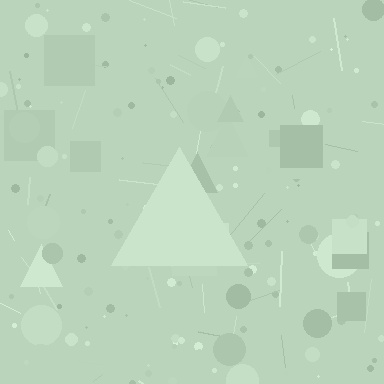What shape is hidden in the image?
A triangle is hidden in the image.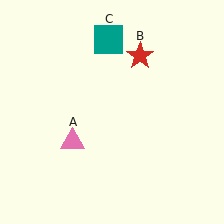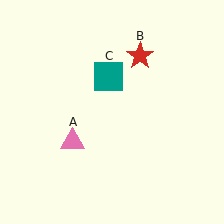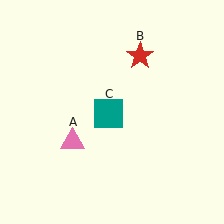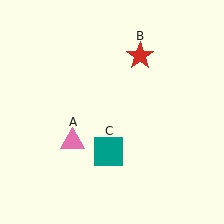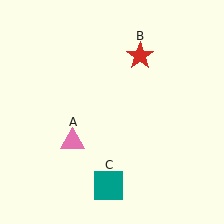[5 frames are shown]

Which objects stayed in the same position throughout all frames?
Pink triangle (object A) and red star (object B) remained stationary.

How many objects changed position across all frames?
1 object changed position: teal square (object C).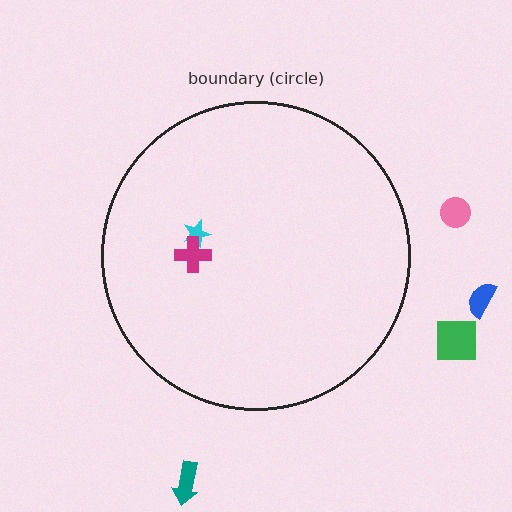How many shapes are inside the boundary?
2 inside, 4 outside.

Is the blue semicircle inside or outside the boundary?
Outside.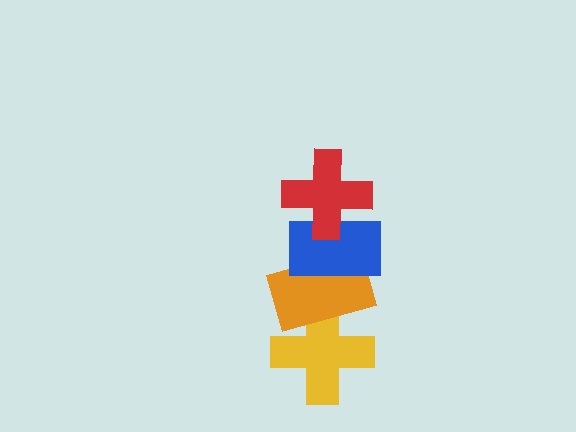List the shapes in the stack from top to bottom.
From top to bottom: the red cross, the blue rectangle, the orange rectangle, the yellow cross.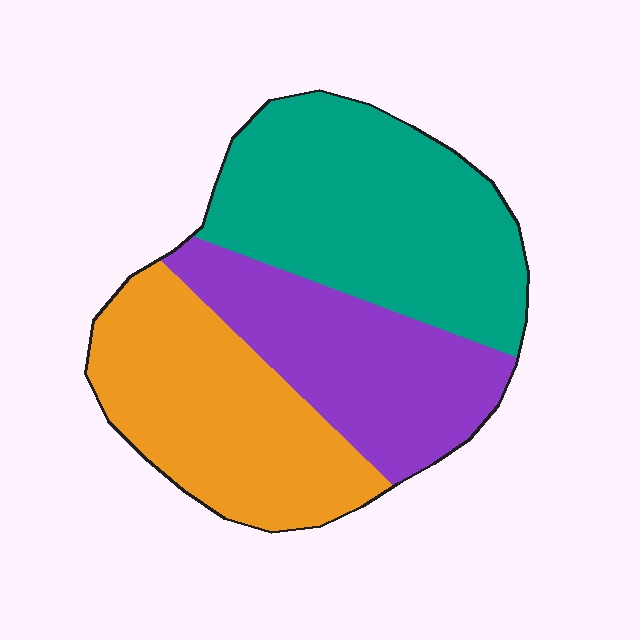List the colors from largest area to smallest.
From largest to smallest: teal, orange, purple.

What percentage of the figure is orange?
Orange takes up about one third (1/3) of the figure.